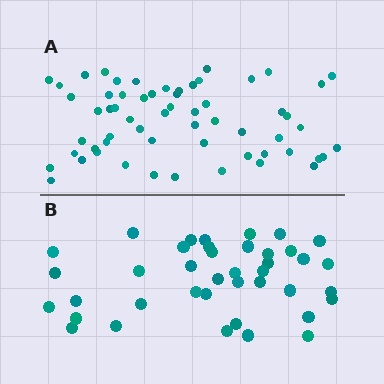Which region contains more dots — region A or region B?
Region A (the top region) has more dots.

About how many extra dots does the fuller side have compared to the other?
Region A has approximately 20 more dots than region B.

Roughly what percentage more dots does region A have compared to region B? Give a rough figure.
About 50% more.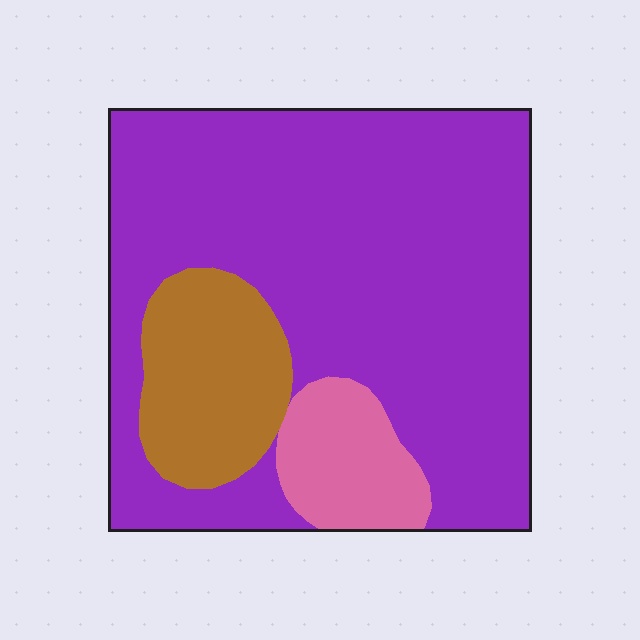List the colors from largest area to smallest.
From largest to smallest: purple, brown, pink.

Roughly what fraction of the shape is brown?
Brown covers about 15% of the shape.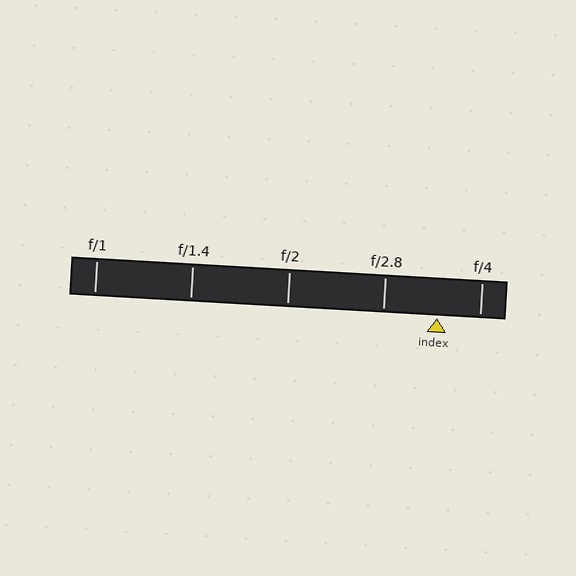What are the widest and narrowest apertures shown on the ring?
The widest aperture shown is f/1 and the narrowest is f/4.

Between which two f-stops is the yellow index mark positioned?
The index mark is between f/2.8 and f/4.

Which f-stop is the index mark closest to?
The index mark is closest to f/4.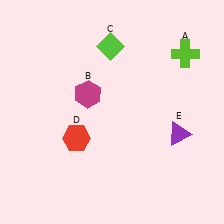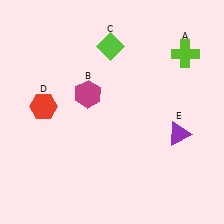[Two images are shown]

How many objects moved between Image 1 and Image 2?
1 object moved between the two images.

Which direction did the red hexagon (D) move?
The red hexagon (D) moved left.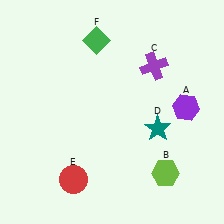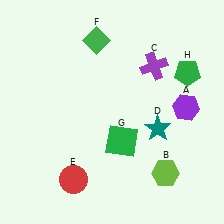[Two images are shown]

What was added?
A green square (G), a green pentagon (H) were added in Image 2.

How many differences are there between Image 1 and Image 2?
There are 2 differences between the two images.